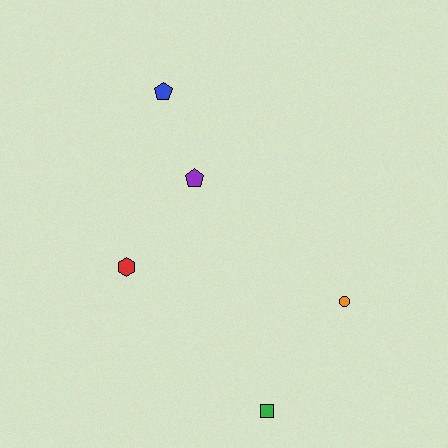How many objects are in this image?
There are 5 objects.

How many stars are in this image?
There are no stars.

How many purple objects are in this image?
There is 1 purple object.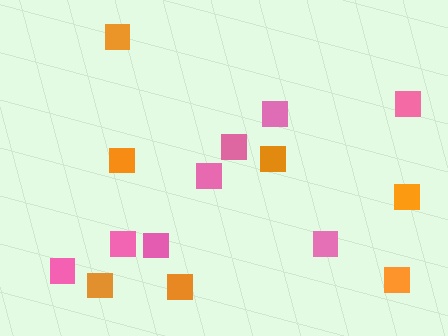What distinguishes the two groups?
There are 2 groups: one group of orange squares (7) and one group of pink squares (8).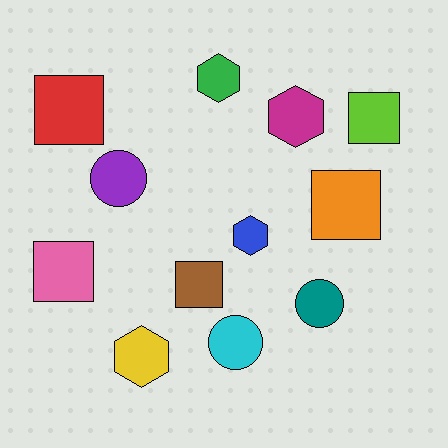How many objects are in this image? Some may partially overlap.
There are 12 objects.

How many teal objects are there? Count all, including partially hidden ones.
There is 1 teal object.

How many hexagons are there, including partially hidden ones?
There are 4 hexagons.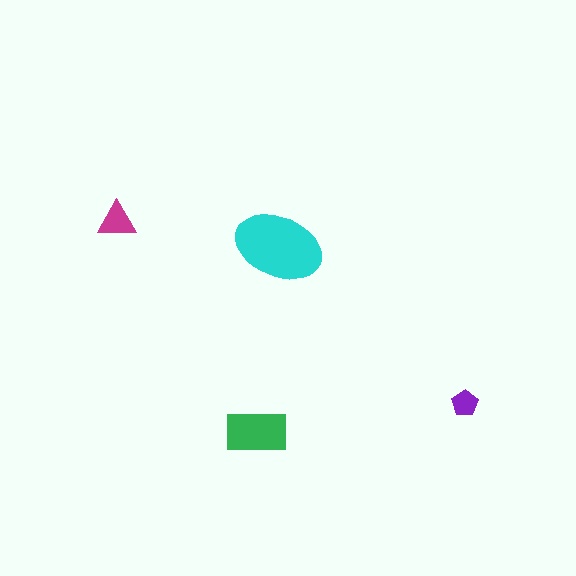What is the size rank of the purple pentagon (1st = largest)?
4th.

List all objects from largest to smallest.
The cyan ellipse, the green rectangle, the magenta triangle, the purple pentagon.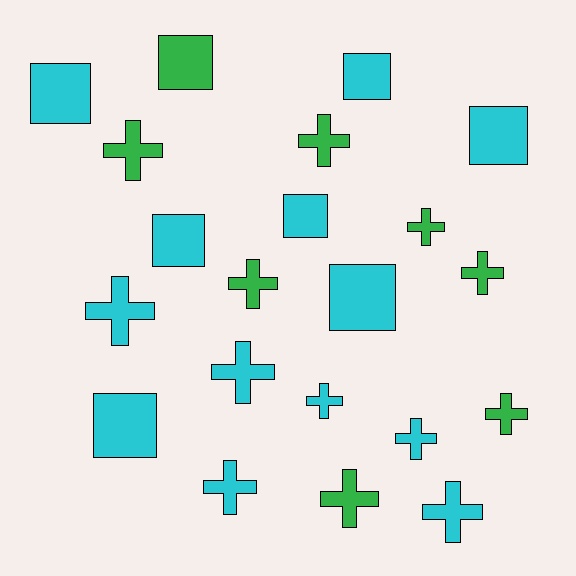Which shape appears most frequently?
Cross, with 13 objects.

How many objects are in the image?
There are 21 objects.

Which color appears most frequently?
Cyan, with 13 objects.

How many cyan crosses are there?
There are 6 cyan crosses.